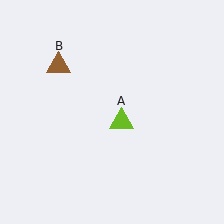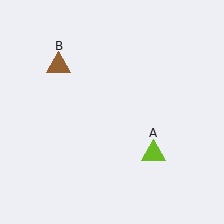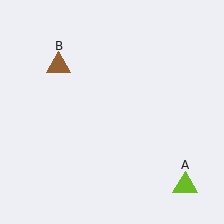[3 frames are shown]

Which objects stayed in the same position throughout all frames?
Brown triangle (object B) remained stationary.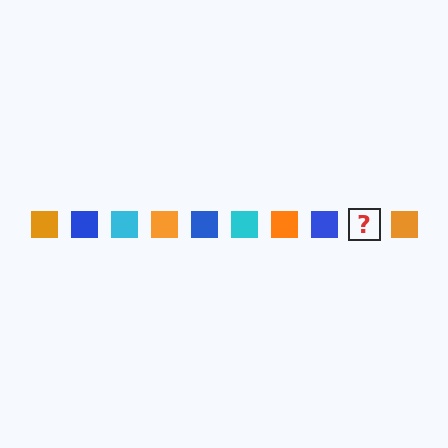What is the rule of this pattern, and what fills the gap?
The rule is that the pattern cycles through orange, blue, cyan squares. The gap should be filled with a cyan square.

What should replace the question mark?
The question mark should be replaced with a cyan square.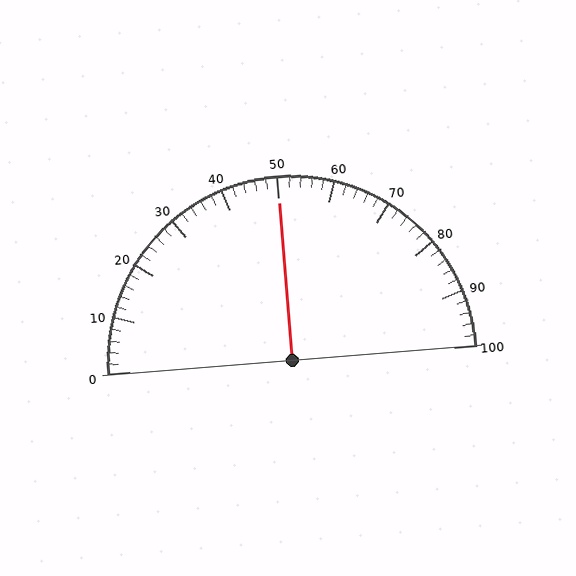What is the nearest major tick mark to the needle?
The nearest major tick mark is 50.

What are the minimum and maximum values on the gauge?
The gauge ranges from 0 to 100.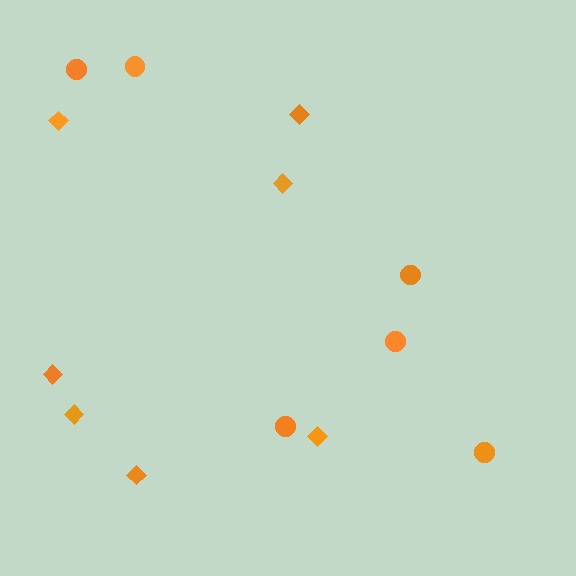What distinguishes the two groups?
There are 2 groups: one group of diamonds (7) and one group of circles (6).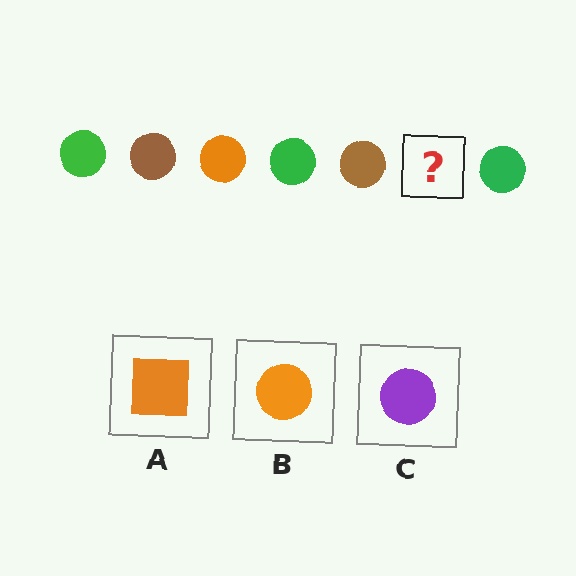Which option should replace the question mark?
Option B.